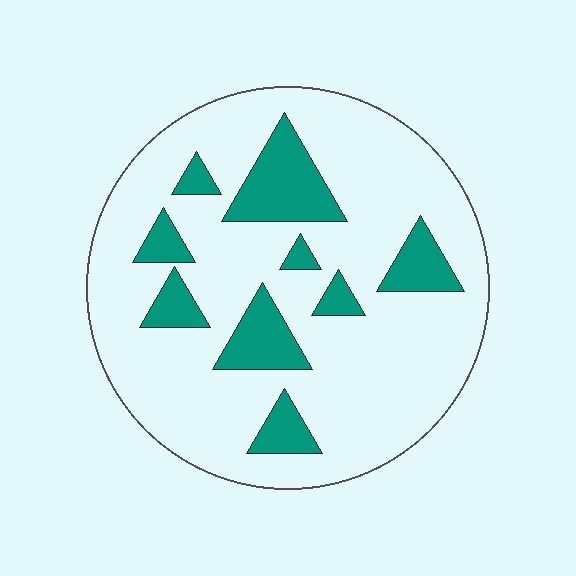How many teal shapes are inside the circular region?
9.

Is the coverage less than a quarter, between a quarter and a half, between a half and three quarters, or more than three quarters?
Less than a quarter.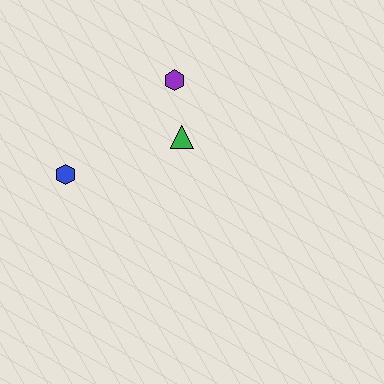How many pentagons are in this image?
There are no pentagons.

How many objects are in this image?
There are 3 objects.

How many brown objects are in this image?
There are no brown objects.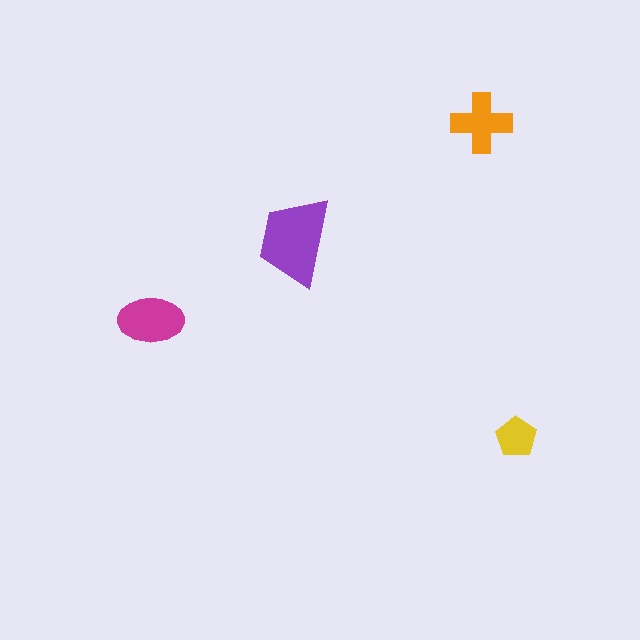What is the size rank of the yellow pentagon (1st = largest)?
4th.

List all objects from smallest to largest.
The yellow pentagon, the orange cross, the magenta ellipse, the purple trapezoid.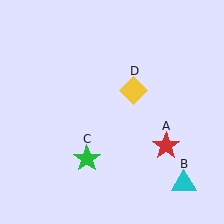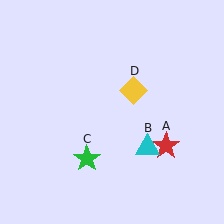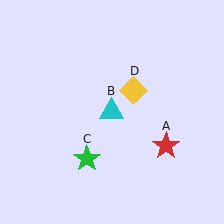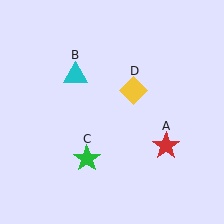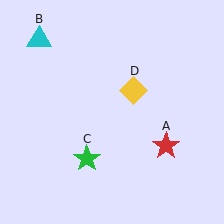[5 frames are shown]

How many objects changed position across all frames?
1 object changed position: cyan triangle (object B).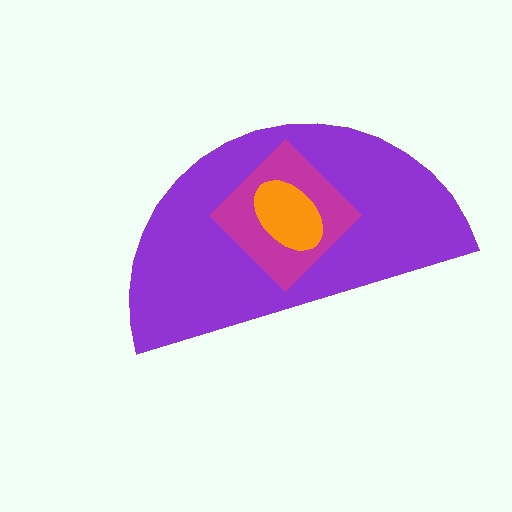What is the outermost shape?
The purple semicircle.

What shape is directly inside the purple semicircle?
The magenta diamond.